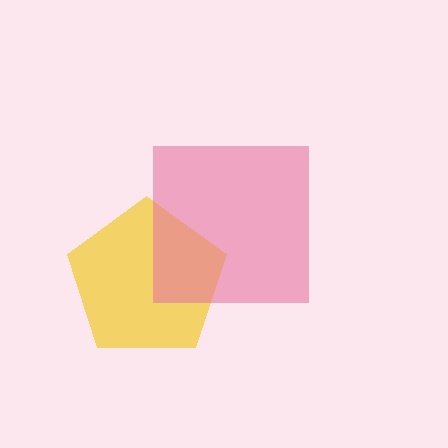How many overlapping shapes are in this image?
There are 2 overlapping shapes in the image.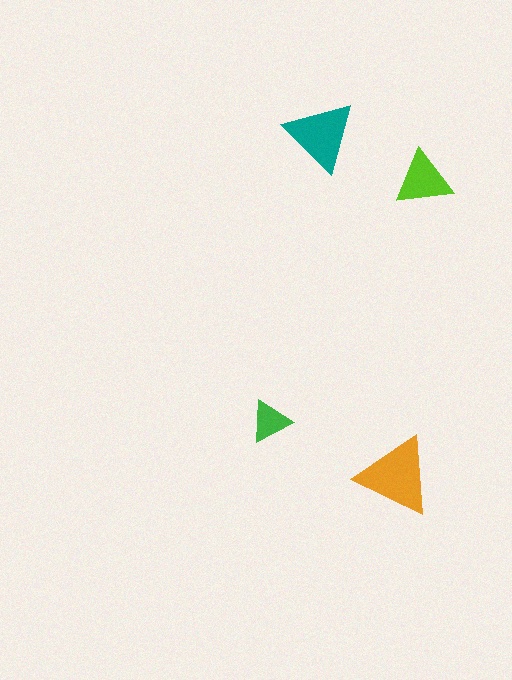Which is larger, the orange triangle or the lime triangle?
The orange one.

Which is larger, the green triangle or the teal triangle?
The teal one.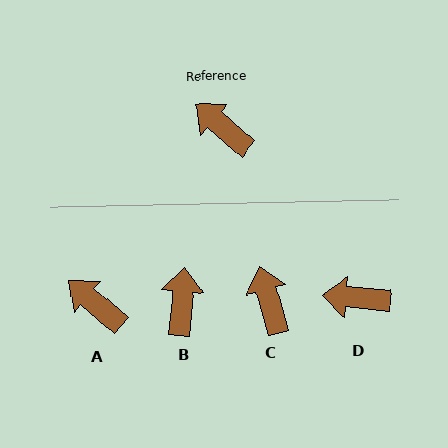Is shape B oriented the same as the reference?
No, it is off by about 54 degrees.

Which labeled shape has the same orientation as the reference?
A.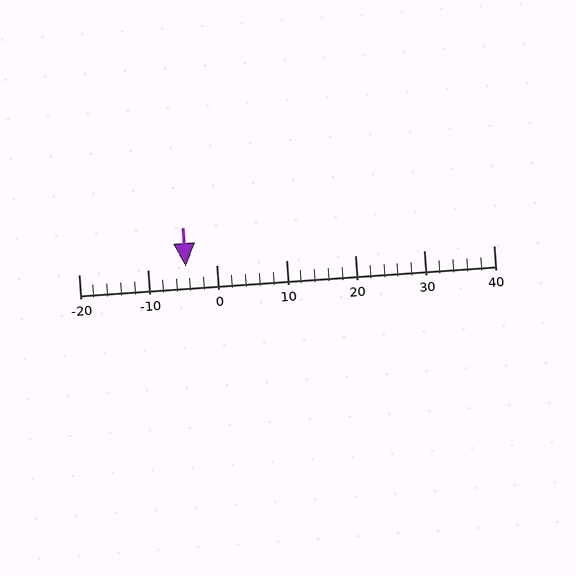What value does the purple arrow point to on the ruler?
The purple arrow points to approximately -4.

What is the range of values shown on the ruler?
The ruler shows values from -20 to 40.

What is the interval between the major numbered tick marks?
The major tick marks are spaced 10 units apart.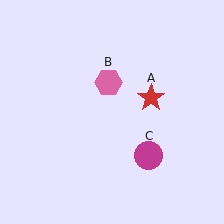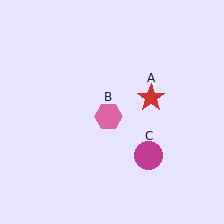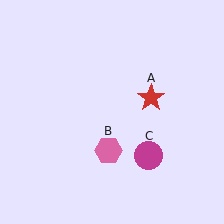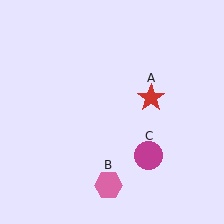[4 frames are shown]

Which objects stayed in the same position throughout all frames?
Red star (object A) and magenta circle (object C) remained stationary.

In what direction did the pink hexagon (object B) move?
The pink hexagon (object B) moved down.